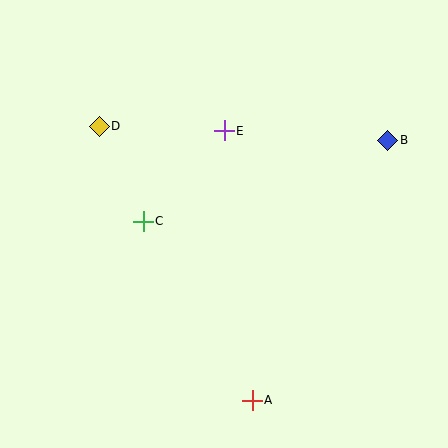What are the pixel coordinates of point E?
Point E is at (224, 131).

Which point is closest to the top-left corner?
Point D is closest to the top-left corner.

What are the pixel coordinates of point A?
Point A is at (252, 400).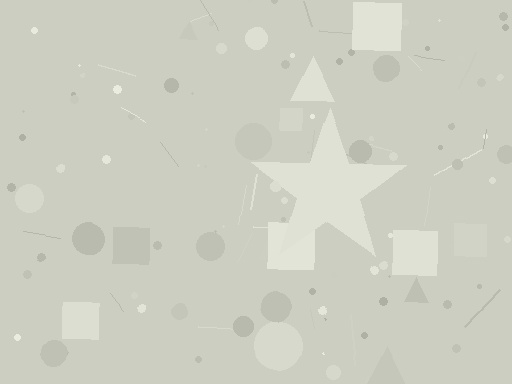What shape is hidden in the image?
A star is hidden in the image.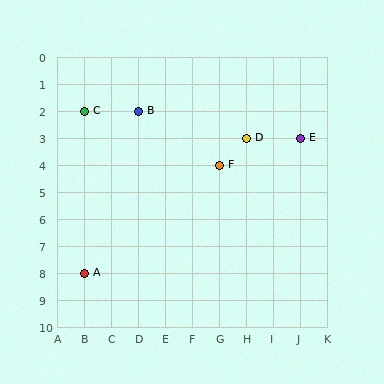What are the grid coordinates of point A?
Point A is at grid coordinates (B, 8).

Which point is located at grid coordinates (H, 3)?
Point D is at (H, 3).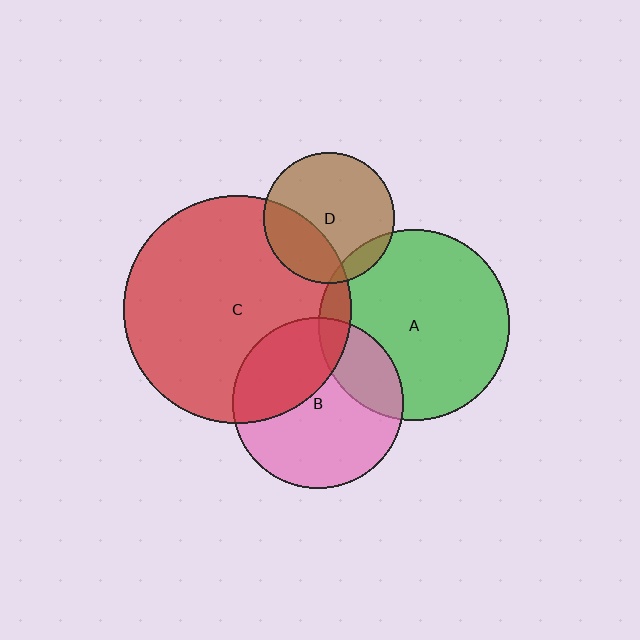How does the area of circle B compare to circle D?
Approximately 1.7 times.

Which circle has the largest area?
Circle C (red).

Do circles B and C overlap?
Yes.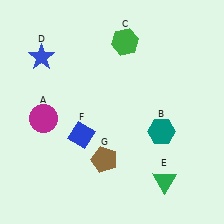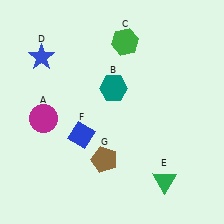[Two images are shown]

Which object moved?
The teal hexagon (B) moved left.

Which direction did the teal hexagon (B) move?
The teal hexagon (B) moved left.